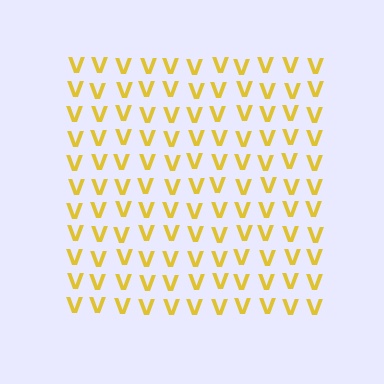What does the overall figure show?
The overall figure shows a square.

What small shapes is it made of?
It is made of small letter V's.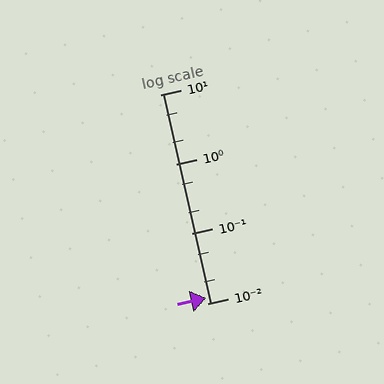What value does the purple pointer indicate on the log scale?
The pointer indicates approximately 0.012.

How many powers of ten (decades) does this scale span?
The scale spans 3 decades, from 0.01 to 10.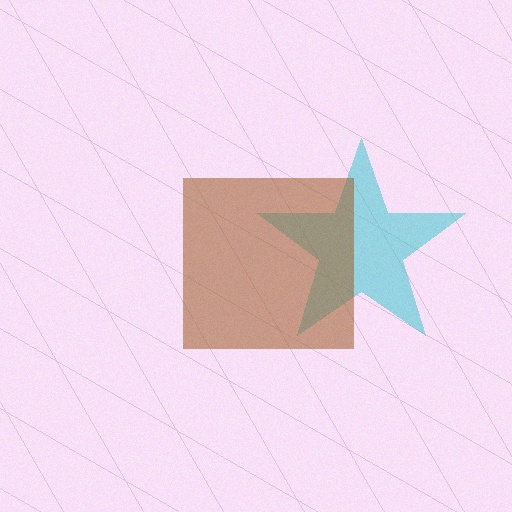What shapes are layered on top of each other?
The layered shapes are: a cyan star, a brown square.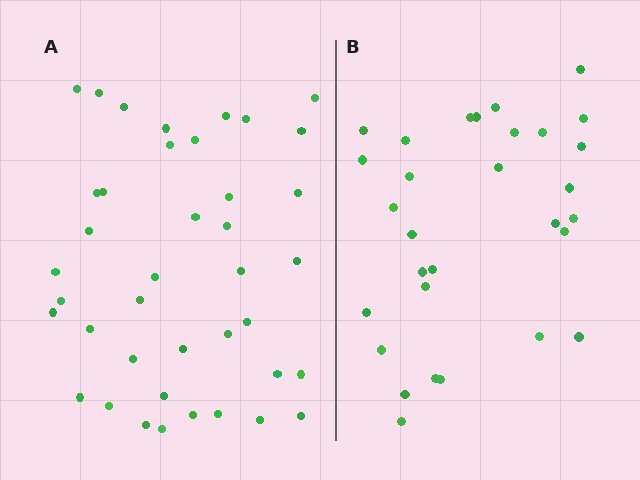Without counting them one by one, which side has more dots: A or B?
Region A (the left region) has more dots.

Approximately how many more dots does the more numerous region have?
Region A has roughly 10 or so more dots than region B.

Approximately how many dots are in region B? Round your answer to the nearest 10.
About 30 dots.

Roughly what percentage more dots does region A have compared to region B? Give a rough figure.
About 35% more.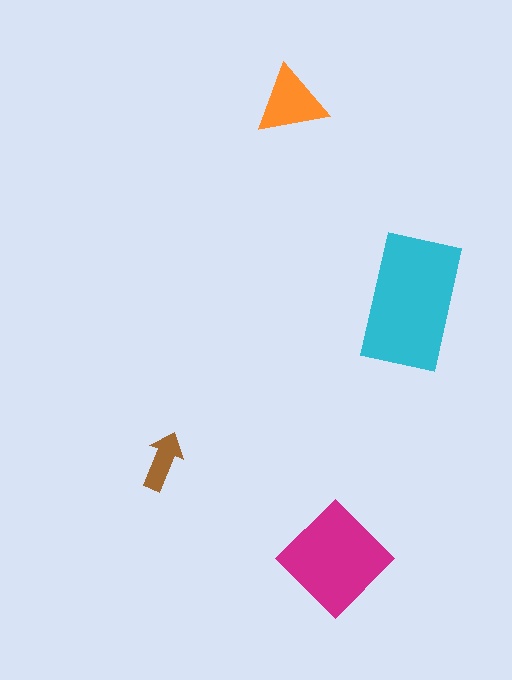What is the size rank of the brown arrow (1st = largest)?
4th.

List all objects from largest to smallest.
The cyan rectangle, the magenta diamond, the orange triangle, the brown arrow.